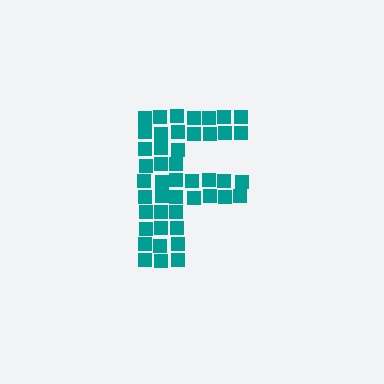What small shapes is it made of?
It is made of small squares.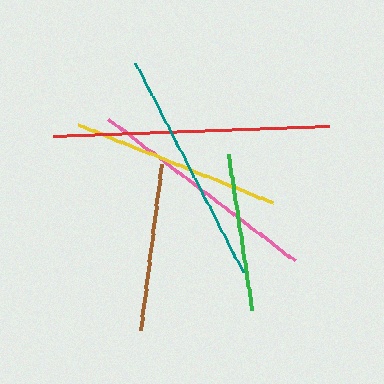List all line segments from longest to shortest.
From longest to shortest: red, teal, pink, yellow, brown, green.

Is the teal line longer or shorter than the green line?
The teal line is longer than the green line.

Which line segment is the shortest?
The green line is the shortest at approximately 159 pixels.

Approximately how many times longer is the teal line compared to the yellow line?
The teal line is approximately 1.1 times the length of the yellow line.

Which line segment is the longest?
The red line is the longest at approximately 276 pixels.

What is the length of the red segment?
The red segment is approximately 276 pixels long.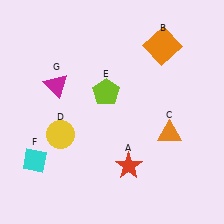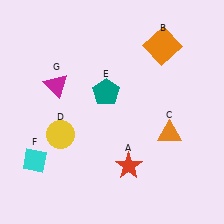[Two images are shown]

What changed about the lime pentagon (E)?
In Image 1, E is lime. In Image 2, it changed to teal.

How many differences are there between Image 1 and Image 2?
There is 1 difference between the two images.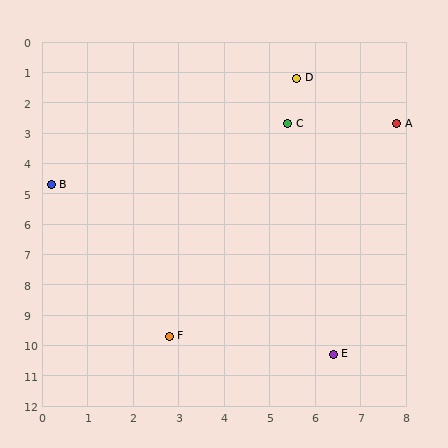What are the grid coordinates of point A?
Point A is at approximately (7.8, 2.7).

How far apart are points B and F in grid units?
Points B and F are about 5.6 grid units apart.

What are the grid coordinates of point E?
Point E is at approximately (6.4, 10.3).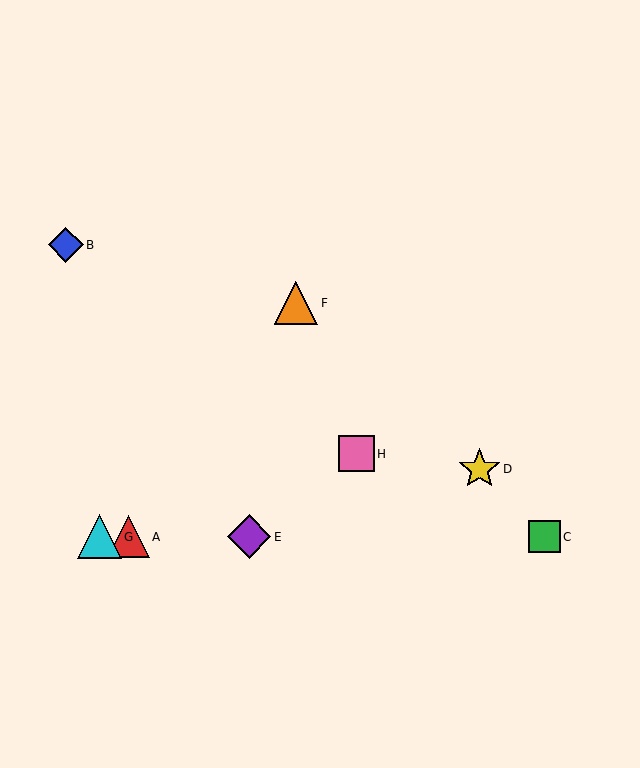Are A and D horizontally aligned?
No, A is at y≈537 and D is at y≈469.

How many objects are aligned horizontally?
4 objects (A, C, E, G) are aligned horizontally.